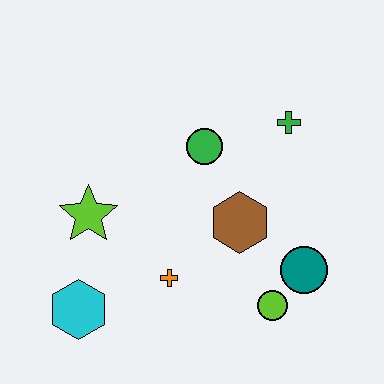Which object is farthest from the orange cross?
The green cross is farthest from the orange cross.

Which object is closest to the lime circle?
The teal circle is closest to the lime circle.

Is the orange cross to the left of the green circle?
Yes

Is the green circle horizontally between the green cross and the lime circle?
No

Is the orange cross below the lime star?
Yes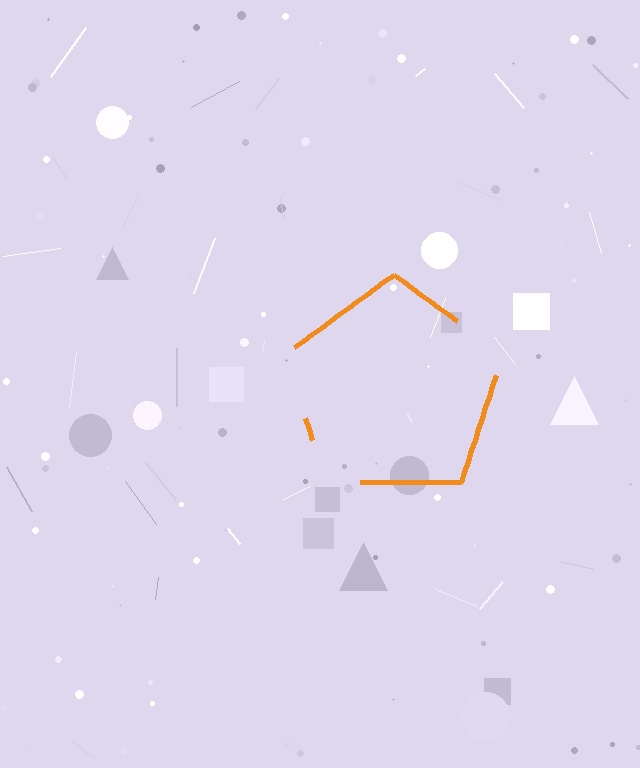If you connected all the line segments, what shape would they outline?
They would outline a pentagon.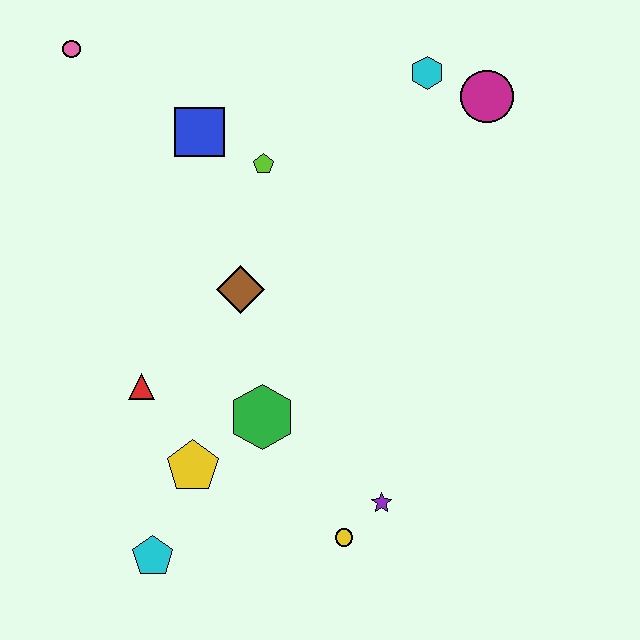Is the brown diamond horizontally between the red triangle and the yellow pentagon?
No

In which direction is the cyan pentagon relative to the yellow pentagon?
The cyan pentagon is below the yellow pentagon.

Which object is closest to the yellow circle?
The purple star is closest to the yellow circle.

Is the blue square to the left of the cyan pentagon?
No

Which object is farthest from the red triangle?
The magenta circle is farthest from the red triangle.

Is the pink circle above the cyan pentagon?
Yes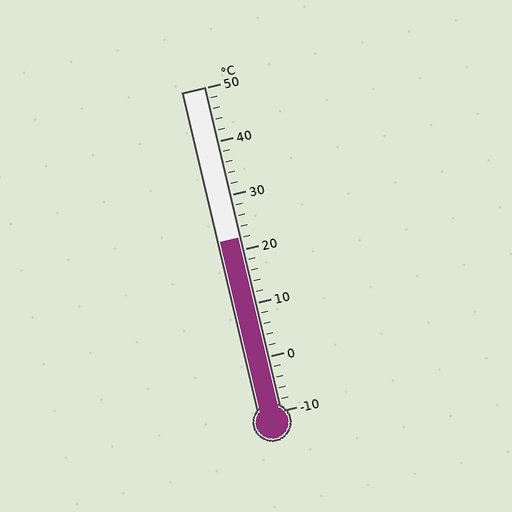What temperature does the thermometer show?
The thermometer shows approximately 22°C.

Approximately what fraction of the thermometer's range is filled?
The thermometer is filled to approximately 55% of its range.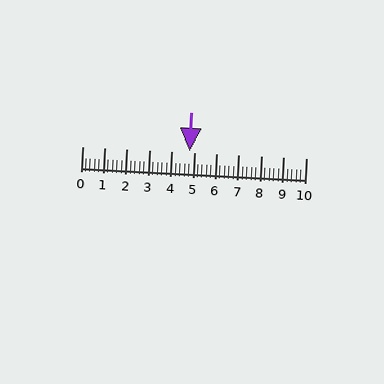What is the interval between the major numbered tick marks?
The major tick marks are spaced 1 units apart.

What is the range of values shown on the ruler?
The ruler shows values from 0 to 10.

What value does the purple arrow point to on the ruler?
The purple arrow points to approximately 4.8.